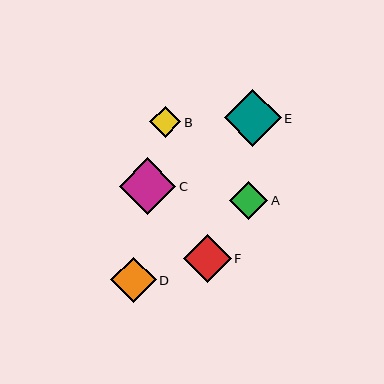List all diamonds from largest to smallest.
From largest to smallest: E, C, F, D, A, B.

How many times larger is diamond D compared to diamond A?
Diamond D is approximately 1.2 times the size of diamond A.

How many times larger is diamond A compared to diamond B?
Diamond A is approximately 1.2 times the size of diamond B.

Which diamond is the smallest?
Diamond B is the smallest with a size of approximately 31 pixels.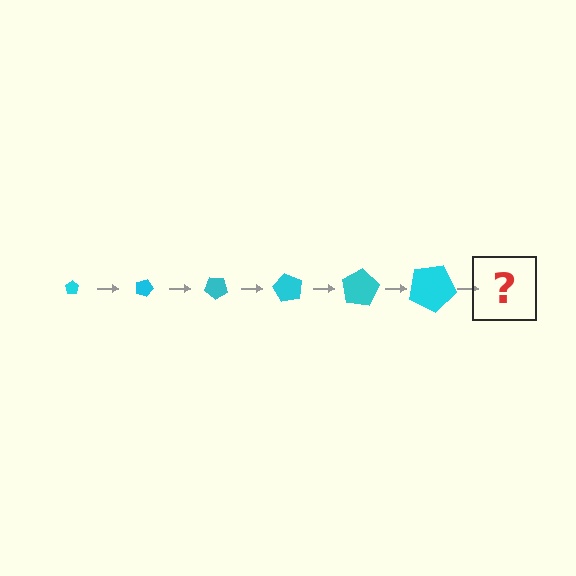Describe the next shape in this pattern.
It should be a pentagon, larger than the previous one and rotated 120 degrees from the start.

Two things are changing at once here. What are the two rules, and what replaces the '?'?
The two rules are that the pentagon grows larger each step and it rotates 20 degrees each step. The '?' should be a pentagon, larger than the previous one and rotated 120 degrees from the start.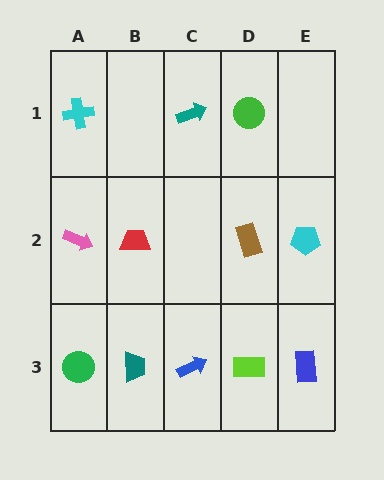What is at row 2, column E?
A cyan pentagon.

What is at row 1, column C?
A teal arrow.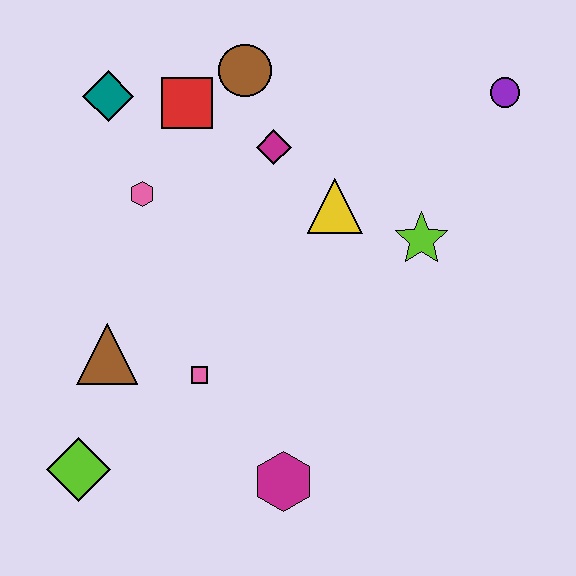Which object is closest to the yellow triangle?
The magenta diamond is closest to the yellow triangle.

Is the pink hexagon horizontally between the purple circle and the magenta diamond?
No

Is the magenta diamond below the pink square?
No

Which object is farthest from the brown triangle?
The purple circle is farthest from the brown triangle.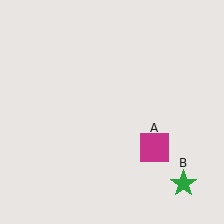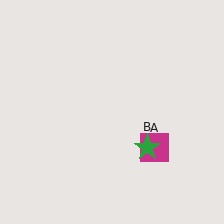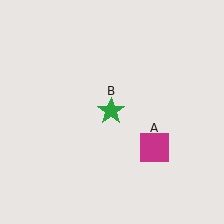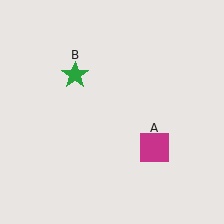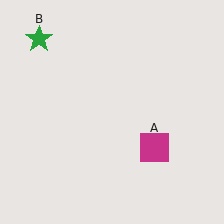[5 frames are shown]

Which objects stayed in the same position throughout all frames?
Magenta square (object A) remained stationary.